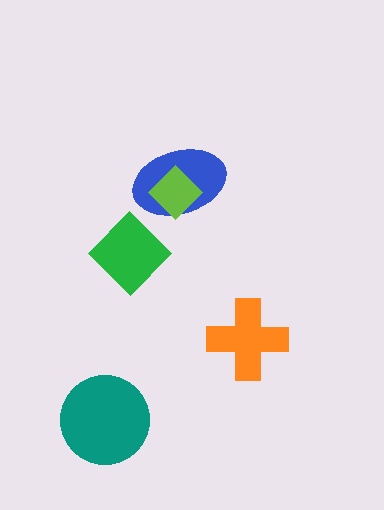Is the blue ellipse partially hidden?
Yes, it is partially covered by another shape.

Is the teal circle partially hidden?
No, no other shape covers it.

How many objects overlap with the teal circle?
0 objects overlap with the teal circle.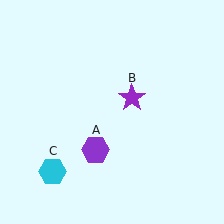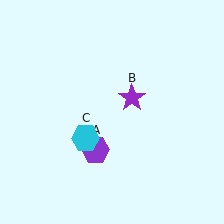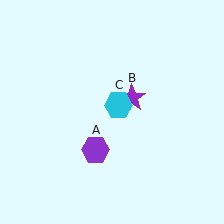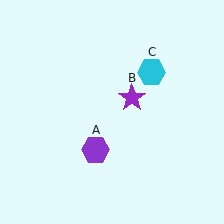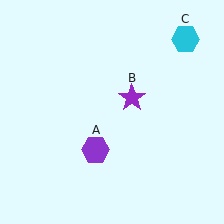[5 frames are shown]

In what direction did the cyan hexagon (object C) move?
The cyan hexagon (object C) moved up and to the right.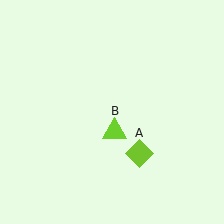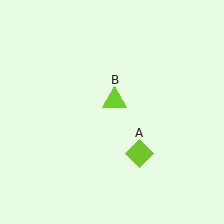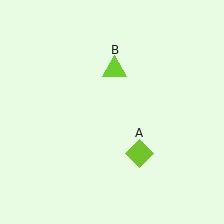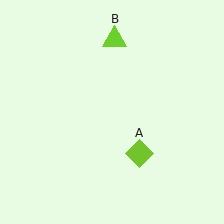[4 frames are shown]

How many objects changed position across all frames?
1 object changed position: lime triangle (object B).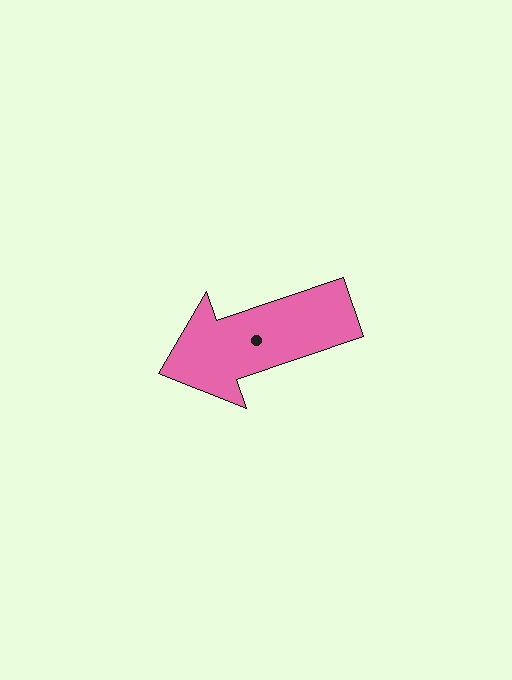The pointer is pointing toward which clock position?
Roughly 8 o'clock.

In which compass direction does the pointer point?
West.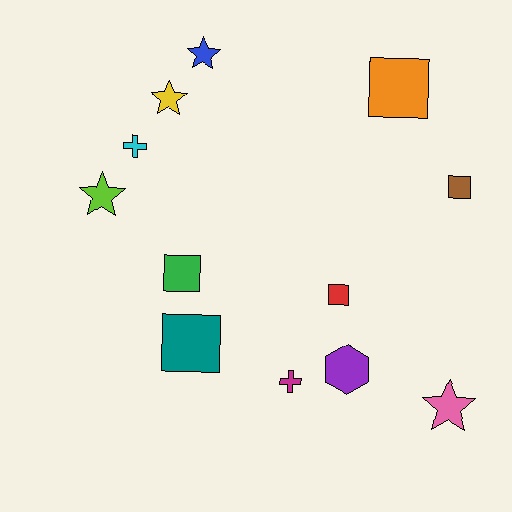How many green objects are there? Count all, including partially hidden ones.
There is 1 green object.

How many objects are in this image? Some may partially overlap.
There are 12 objects.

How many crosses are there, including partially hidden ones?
There are 2 crosses.